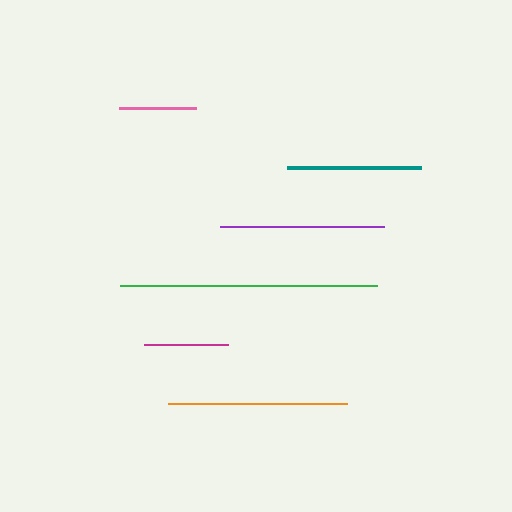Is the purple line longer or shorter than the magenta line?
The purple line is longer than the magenta line.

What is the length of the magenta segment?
The magenta segment is approximately 84 pixels long.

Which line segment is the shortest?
The pink line is the shortest at approximately 77 pixels.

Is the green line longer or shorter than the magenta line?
The green line is longer than the magenta line.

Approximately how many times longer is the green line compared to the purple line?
The green line is approximately 1.6 times the length of the purple line.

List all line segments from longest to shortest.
From longest to shortest: green, orange, purple, teal, magenta, pink.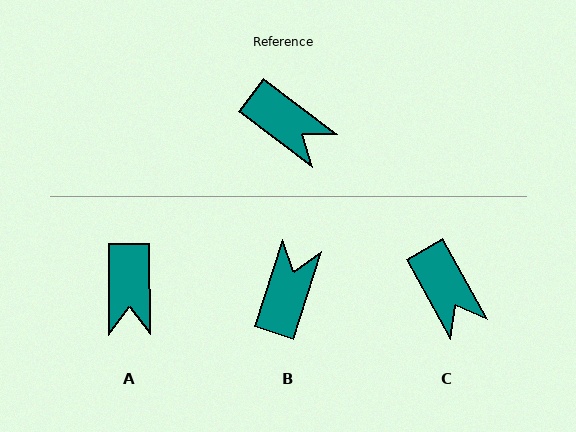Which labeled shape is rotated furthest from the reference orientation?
B, about 109 degrees away.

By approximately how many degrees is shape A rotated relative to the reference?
Approximately 52 degrees clockwise.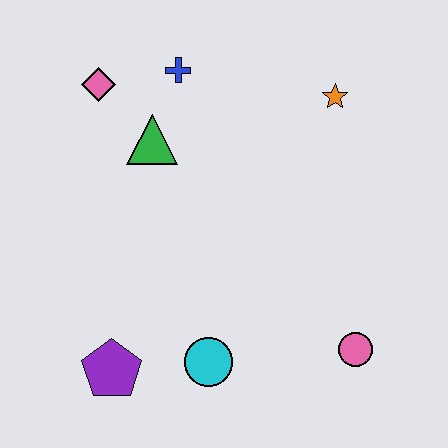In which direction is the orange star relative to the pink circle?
The orange star is above the pink circle.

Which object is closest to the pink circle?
The cyan circle is closest to the pink circle.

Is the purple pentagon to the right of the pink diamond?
Yes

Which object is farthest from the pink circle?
The pink diamond is farthest from the pink circle.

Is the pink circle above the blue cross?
No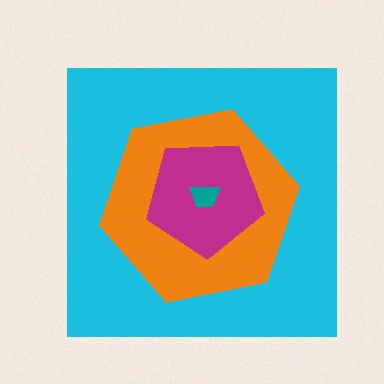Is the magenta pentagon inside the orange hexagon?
Yes.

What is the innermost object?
The teal trapezoid.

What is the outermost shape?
The cyan square.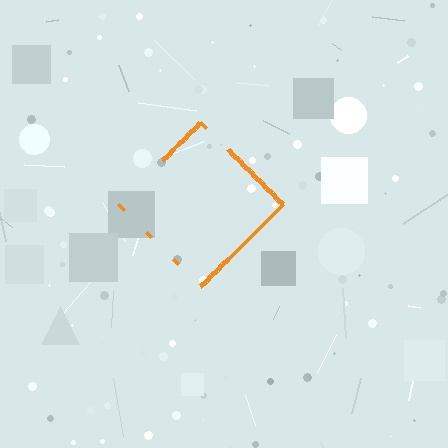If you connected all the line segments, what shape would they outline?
They would outline a diamond.